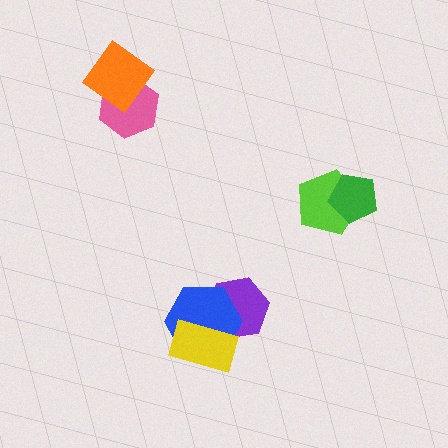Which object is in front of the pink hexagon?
The orange diamond is in front of the pink hexagon.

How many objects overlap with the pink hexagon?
1 object overlaps with the pink hexagon.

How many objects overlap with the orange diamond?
1 object overlaps with the orange diamond.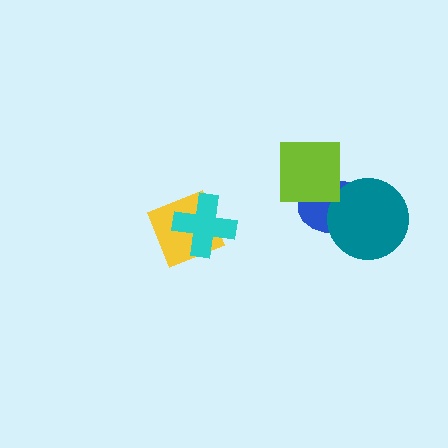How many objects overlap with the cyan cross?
1 object overlaps with the cyan cross.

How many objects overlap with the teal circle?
1 object overlaps with the teal circle.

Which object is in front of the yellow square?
The cyan cross is in front of the yellow square.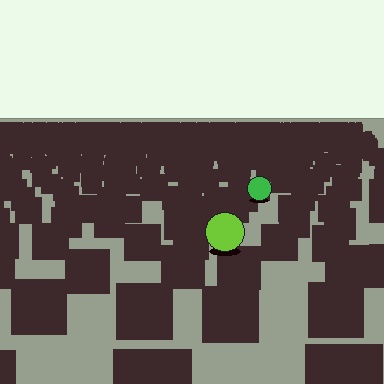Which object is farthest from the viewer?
The green circle is farthest from the viewer. It appears smaller and the ground texture around it is denser.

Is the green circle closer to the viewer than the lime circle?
No. The lime circle is closer — you can tell from the texture gradient: the ground texture is coarser near it.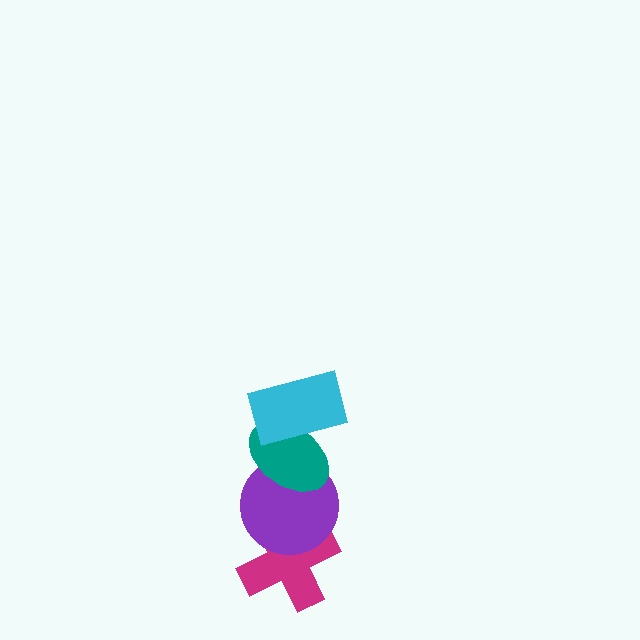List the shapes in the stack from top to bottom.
From top to bottom: the cyan rectangle, the teal ellipse, the purple circle, the magenta cross.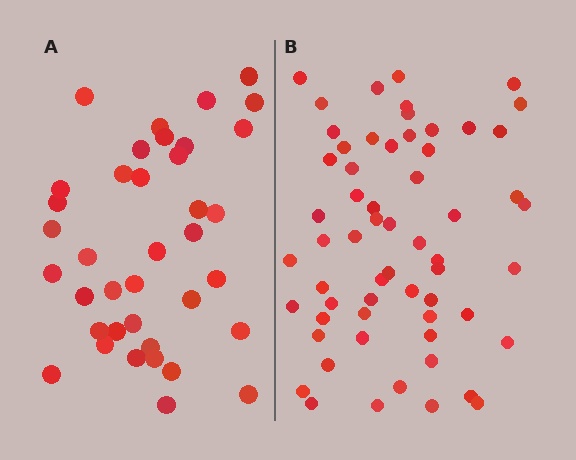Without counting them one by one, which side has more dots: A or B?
Region B (the right region) has more dots.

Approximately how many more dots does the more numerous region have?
Region B has approximately 20 more dots than region A.